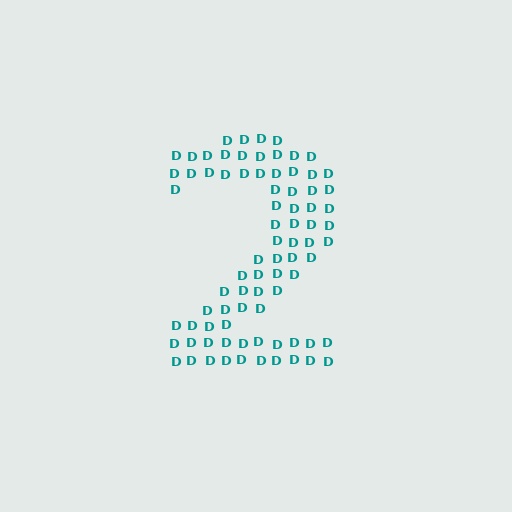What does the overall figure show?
The overall figure shows the digit 2.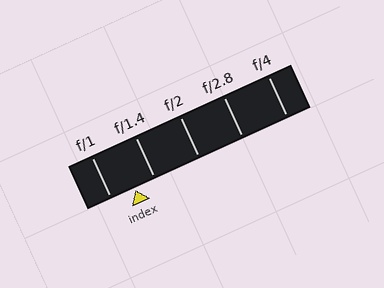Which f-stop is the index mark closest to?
The index mark is closest to f/1.4.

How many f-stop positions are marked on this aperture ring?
There are 5 f-stop positions marked.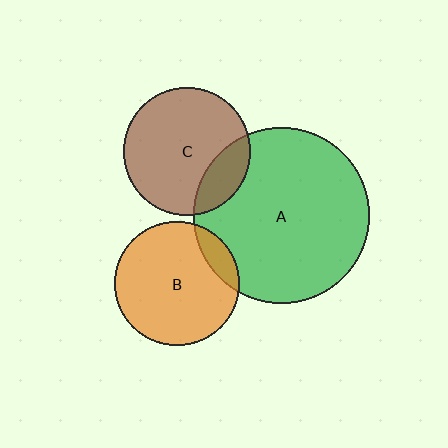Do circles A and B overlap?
Yes.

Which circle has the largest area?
Circle A (green).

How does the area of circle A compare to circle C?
Approximately 1.9 times.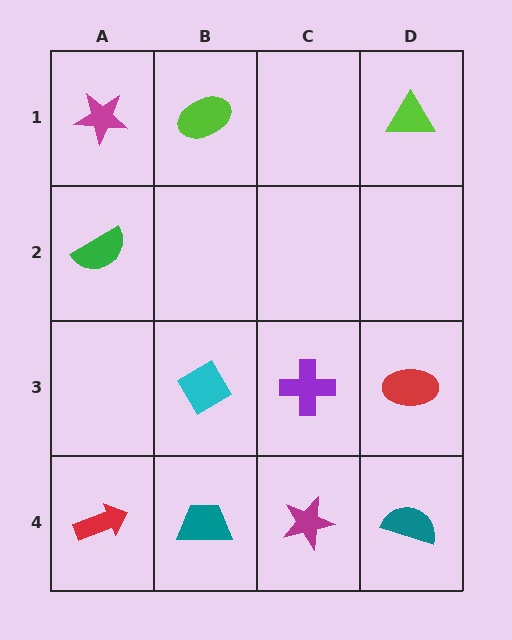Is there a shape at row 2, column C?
No, that cell is empty.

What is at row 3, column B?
A cyan diamond.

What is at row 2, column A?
A green semicircle.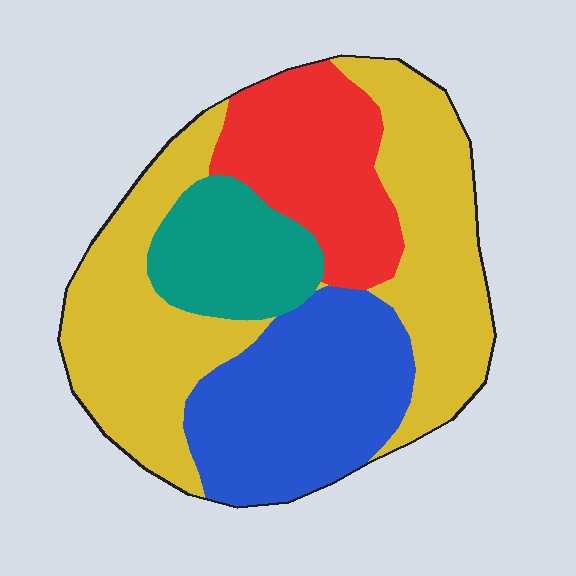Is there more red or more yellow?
Yellow.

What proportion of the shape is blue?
Blue covers 24% of the shape.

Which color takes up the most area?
Yellow, at roughly 45%.